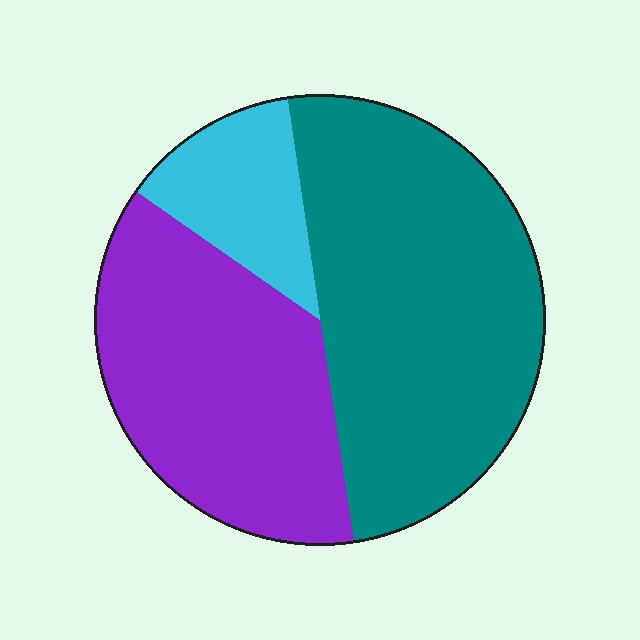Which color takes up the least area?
Cyan, at roughly 15%.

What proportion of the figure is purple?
Purple takes up about three eighths (3/8) of the figure.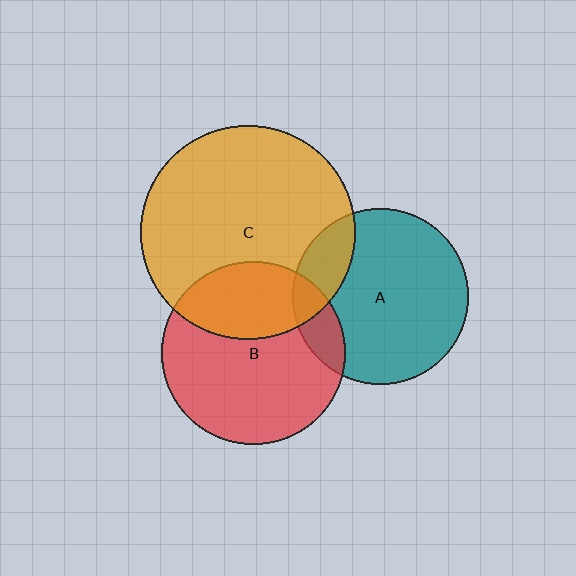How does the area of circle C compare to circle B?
Approximately 1.4 times.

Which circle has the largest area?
Circle C (orange).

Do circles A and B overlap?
Yes.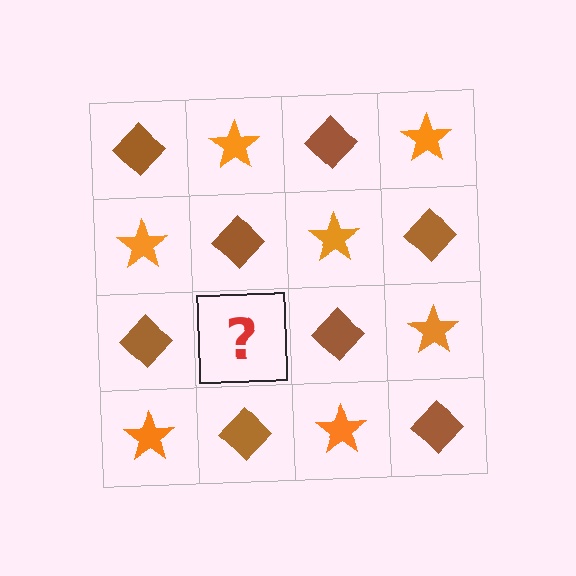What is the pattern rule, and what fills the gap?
The rule is that it alternates brown diamond and orange star in a checkerboard pattern. The gap should be filled with an orange star.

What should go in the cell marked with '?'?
The missing cell should contain an orange star.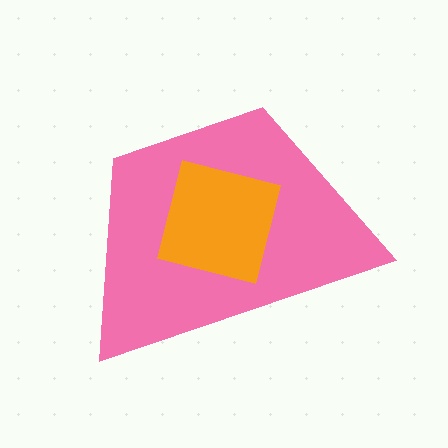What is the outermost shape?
The pink trapezoid.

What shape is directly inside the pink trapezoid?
The orange square.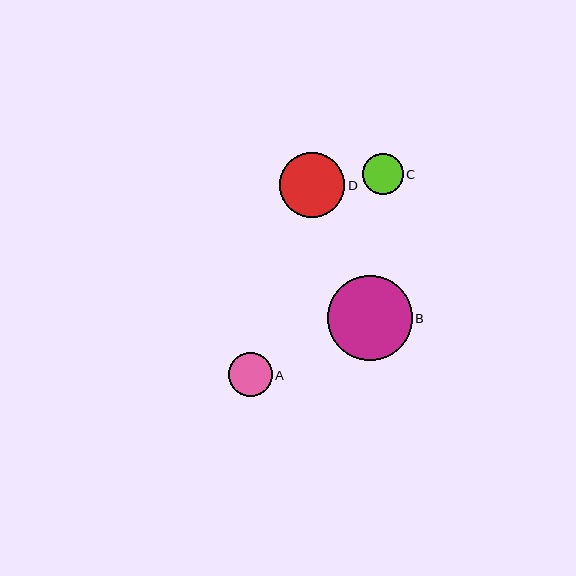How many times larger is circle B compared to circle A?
Circle B is approximately 1.9 times the size of circle A.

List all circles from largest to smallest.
From largest to smallest: B, D, A, C.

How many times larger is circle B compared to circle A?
Circle B is approximately 1.9 times the size of circle A.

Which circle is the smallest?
Circle C is the smallest with a size of approximately 41 pixels.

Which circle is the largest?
Circle B is the largest with a size of approximately 85 pixels.